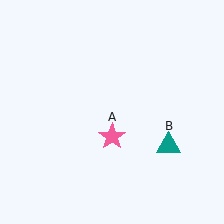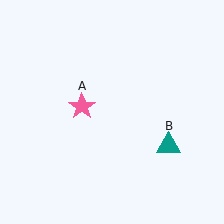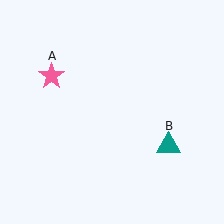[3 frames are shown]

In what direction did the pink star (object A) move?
The pink star (object A) moved up and to the left.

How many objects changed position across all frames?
1 object changed position: pink star (object A).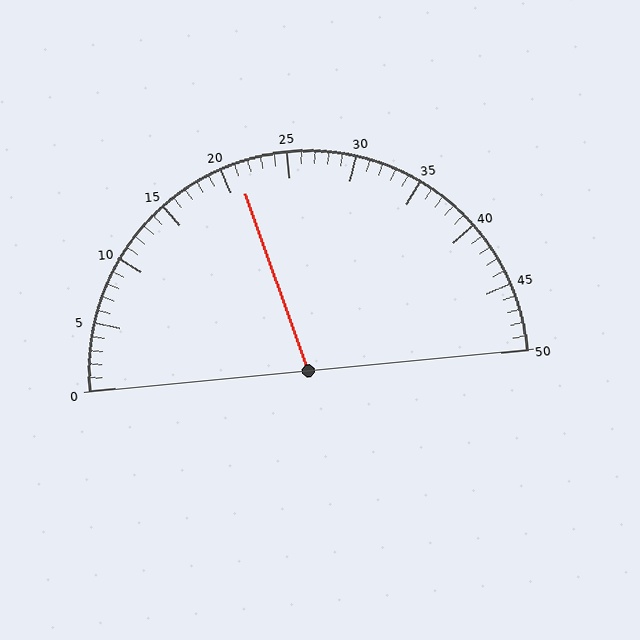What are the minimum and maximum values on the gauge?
The gauge ranges from 0 to 50.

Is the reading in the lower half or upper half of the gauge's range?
The reading is in the lower half of the range (0 to 50).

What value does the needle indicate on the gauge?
The needle indicates approximately 21.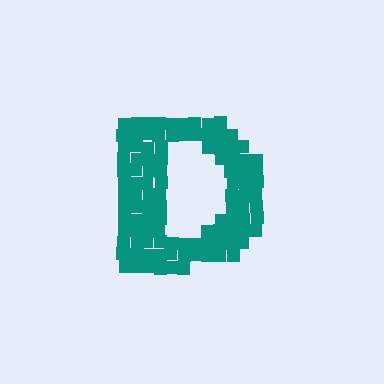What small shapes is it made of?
It is made of small squares.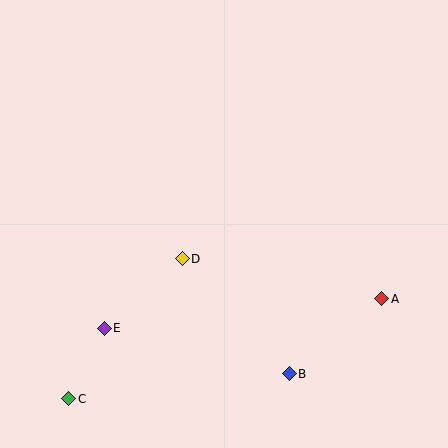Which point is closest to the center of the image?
Point D at (182, 259) is closest to the center.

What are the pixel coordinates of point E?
Point E is at (104, 328).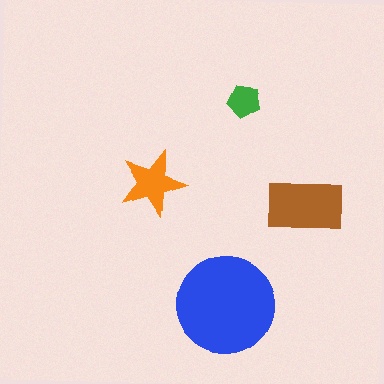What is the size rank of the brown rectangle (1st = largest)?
2nd.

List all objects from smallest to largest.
The green pentagon, the orange star, the brown rectangle, the blue circle.